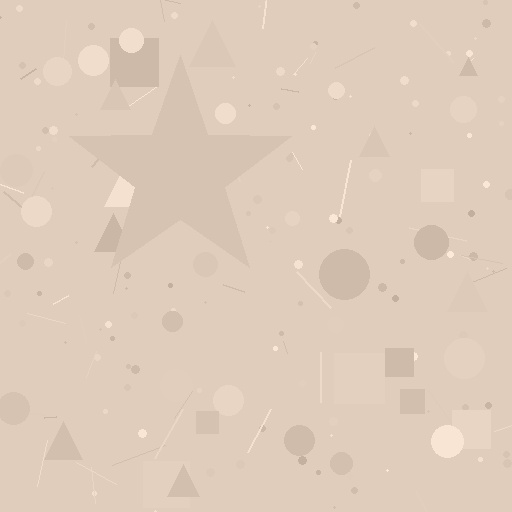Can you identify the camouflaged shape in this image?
The camouflaged shape is a star.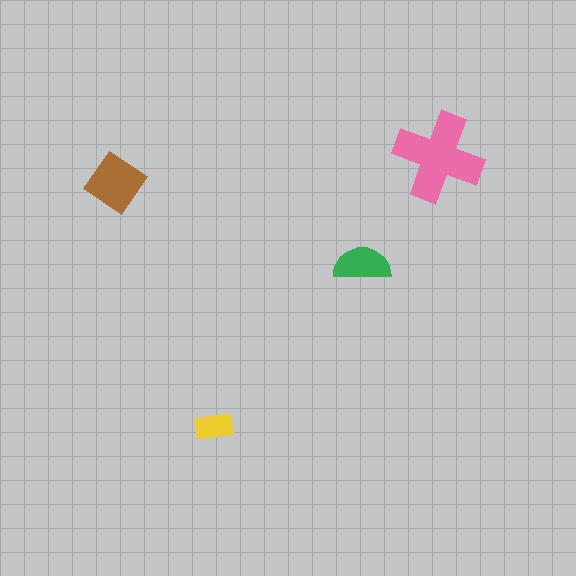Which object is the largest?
The pink cross.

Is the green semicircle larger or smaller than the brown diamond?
Smaller.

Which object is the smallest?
The yellow rectangle.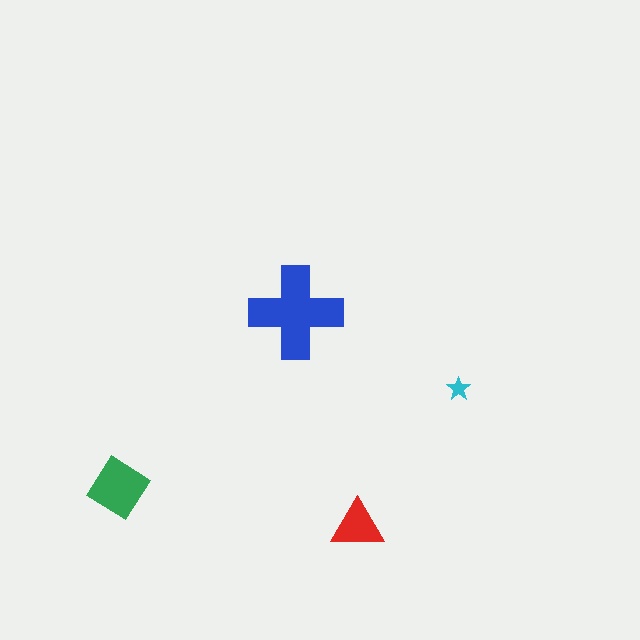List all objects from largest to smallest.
The blue cross, the green diamond, the red triangle, the cyan star.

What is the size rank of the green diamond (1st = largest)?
2nd.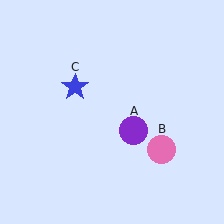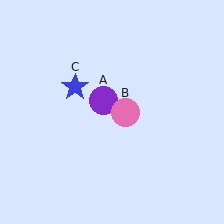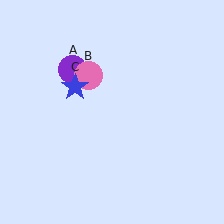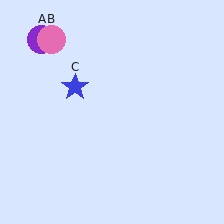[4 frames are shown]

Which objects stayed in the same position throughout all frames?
Blue star (object C) remained stationary.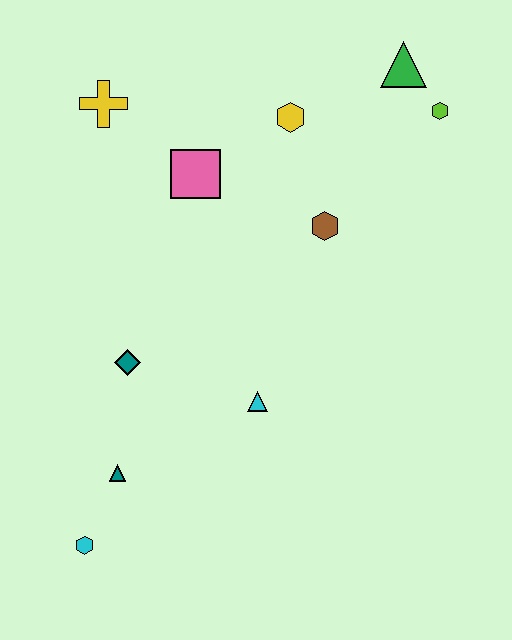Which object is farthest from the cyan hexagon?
The green triangle is farthest from the cyan hexagon.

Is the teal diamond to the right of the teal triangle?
Yes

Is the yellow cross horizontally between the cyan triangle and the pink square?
No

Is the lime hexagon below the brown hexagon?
No